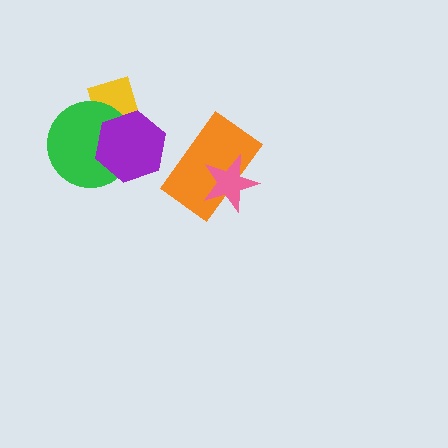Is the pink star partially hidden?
No, no other shape covers it.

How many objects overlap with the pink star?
1 object overlaps with the pink star.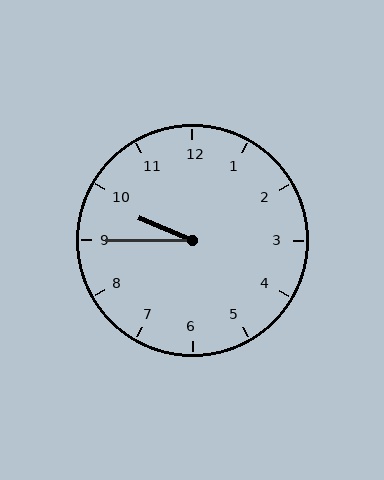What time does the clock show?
9:45.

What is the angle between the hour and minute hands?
Approximately 22 degrees.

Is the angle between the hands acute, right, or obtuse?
It is acute.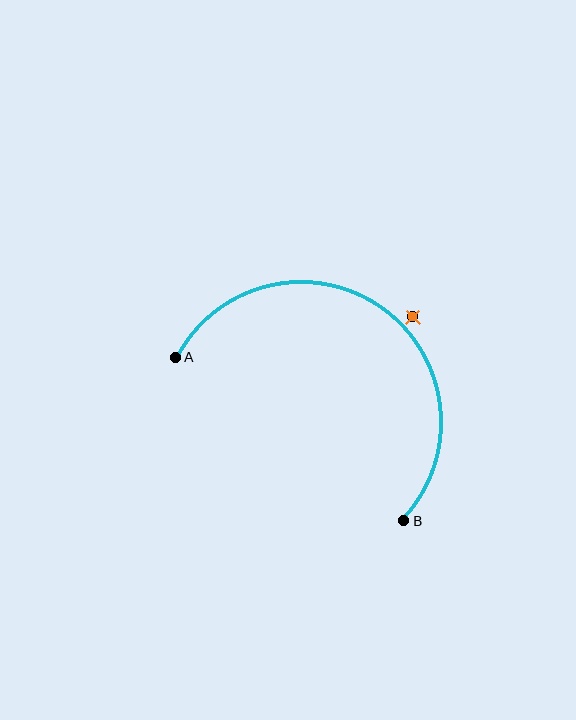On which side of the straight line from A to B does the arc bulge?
The arc bulges above and to the right of the straight line connecting A and B.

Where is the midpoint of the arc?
The arc midpoint is the point on the curve farthest from the straight line joining A and B. It sits above and to the right of that line.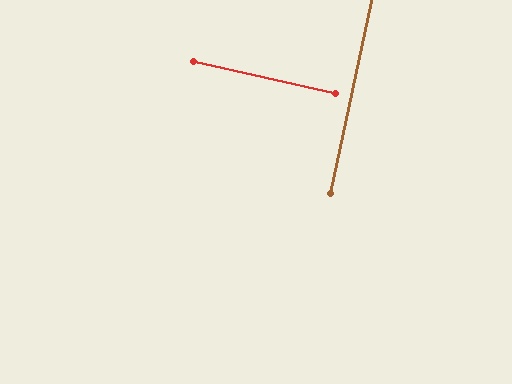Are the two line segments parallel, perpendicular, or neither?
Perpendicular — they meet at approximately 89°.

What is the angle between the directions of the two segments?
Approximately 89 degrees.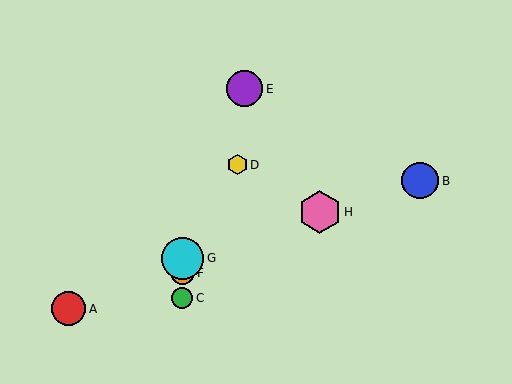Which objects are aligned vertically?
Objects C, F, G are aligned vertically.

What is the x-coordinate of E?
Object E is at x≈245.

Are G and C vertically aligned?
Yes, both are at x≈182.